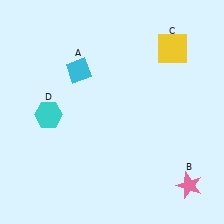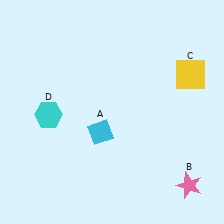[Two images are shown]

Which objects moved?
The objects that moved are: the cyan diamond (A), the yellow square (C).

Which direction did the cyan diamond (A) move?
The cyan diamond (A) moved down.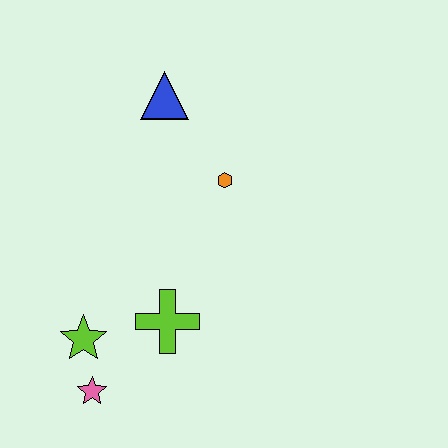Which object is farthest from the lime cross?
The blue triangle is farthest from the lime cross.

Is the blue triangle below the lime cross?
No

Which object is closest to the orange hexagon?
The blue triangle is closest to the orange hexagon.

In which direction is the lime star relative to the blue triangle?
The lime star is below the blue triangle.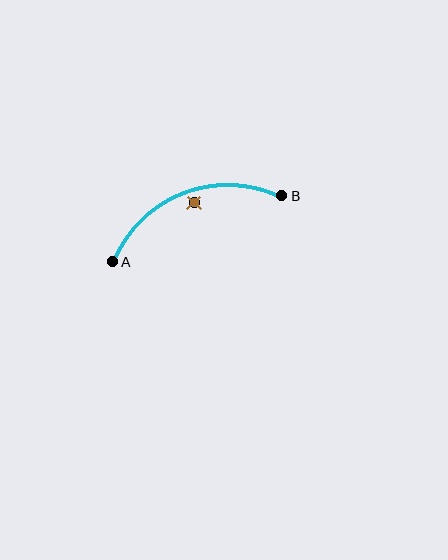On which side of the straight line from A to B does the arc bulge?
The arc bulges above the straight line connecting A and B.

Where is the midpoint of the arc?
The arc midpoint is the point on the curve farthest from the straight line joining A and B. It sits above that line.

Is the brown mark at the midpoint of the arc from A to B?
No — the brown mark does not lie on the arc at all. It sits slightly inside the curve.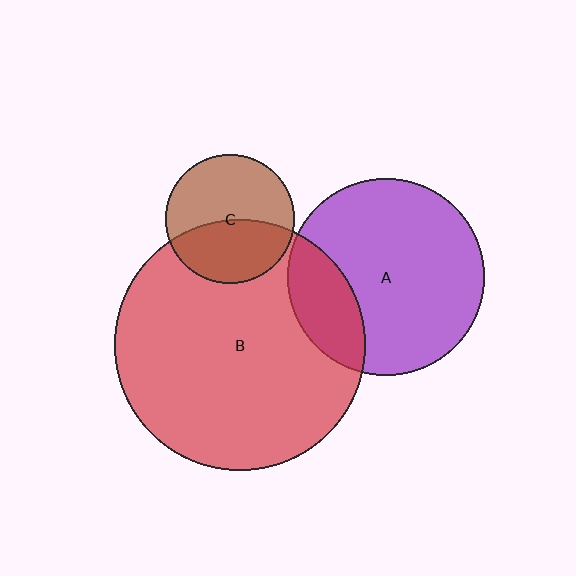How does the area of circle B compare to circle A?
Approximately 1.6 times.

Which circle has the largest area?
Circle B (red).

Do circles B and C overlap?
Yes.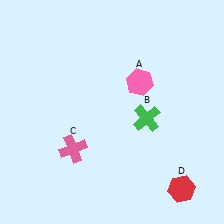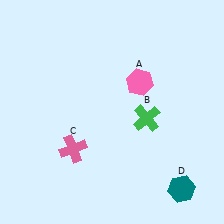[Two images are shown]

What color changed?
The hexagon (D) changed from red in Image 1 to teal in Image 2.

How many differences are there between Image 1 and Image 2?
There is 1 difference between the two images.